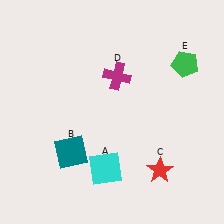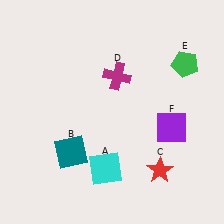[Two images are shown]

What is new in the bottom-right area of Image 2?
A purple square (F) was added in the bottom-right area of Image 2.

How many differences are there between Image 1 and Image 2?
There is 1 difference between the two images.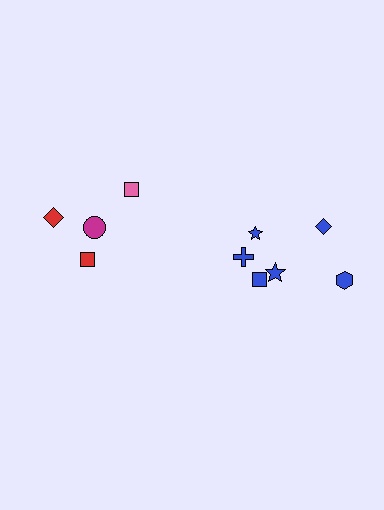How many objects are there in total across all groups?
There are 10 objects.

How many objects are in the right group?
There are 6 objects.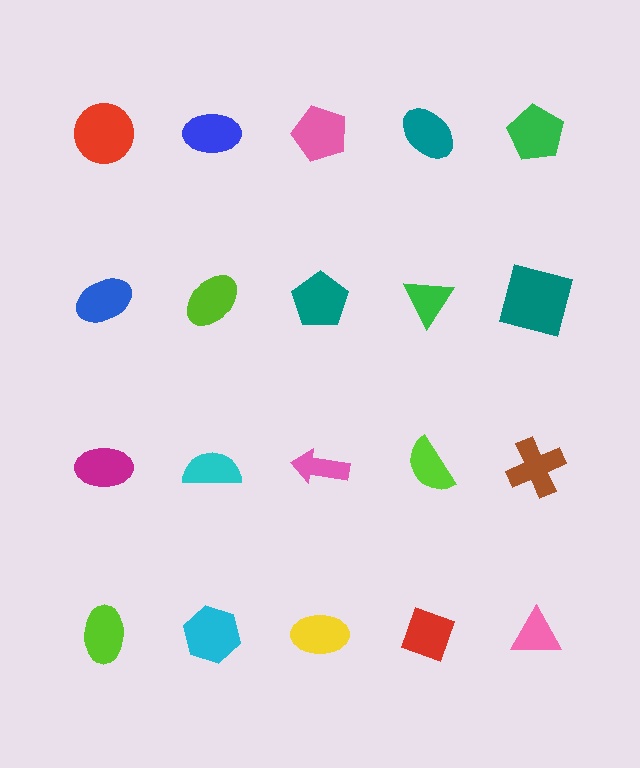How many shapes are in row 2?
5 shapes.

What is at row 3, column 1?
A magenta ellipse.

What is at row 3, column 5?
A brown cross.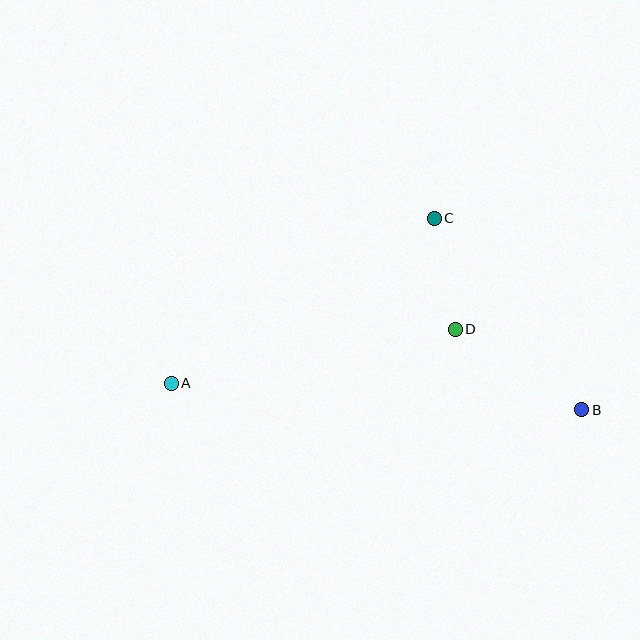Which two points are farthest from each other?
Points A and B are farthest from each other.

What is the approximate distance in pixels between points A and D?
The distance between A and D is approximately 289 pixels.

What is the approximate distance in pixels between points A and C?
The distance between A and C is approximately 311 pixels.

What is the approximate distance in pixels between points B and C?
The distance between B and C is approximately 241 pixels.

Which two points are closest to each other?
Points C and D are closest to each other.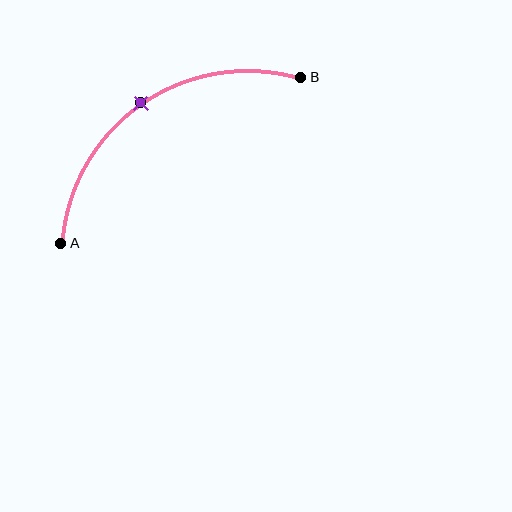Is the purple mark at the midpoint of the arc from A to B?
Yes. The purple mark lies on the arc at equal arc-length from both A and B — it is the arc midpoint.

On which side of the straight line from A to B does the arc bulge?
The arc bulges above and to the left of the straight line connecting A and B.